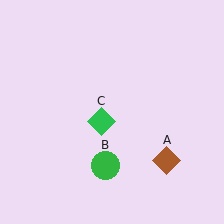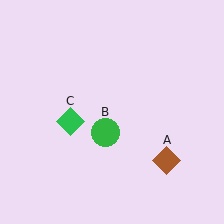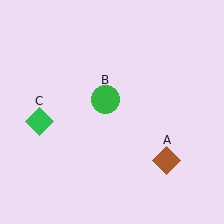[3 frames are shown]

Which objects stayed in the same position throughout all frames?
Brown diamond (object A) remained stationary.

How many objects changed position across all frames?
2 objects changed position: green circle (object B), green diamond (object C).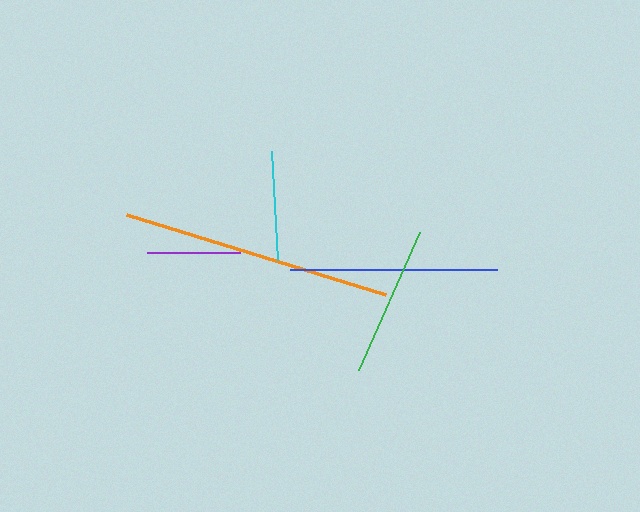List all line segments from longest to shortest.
From longest to shortest: orange, blue, green, cyan, purple.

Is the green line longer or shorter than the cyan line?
The green line is longer than the cyan line.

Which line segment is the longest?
The orange line is the longest at approximately 271 pixels.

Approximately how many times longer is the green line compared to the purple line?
The green line is approximately 1.6 times the length of the purple line.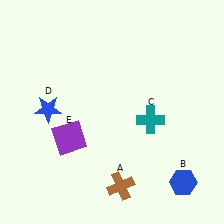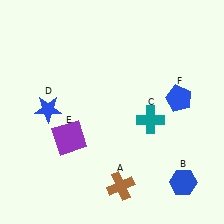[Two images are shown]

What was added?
A blue pentagon (F) was added in Image 2.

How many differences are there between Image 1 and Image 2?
There is 1 difference between the two images.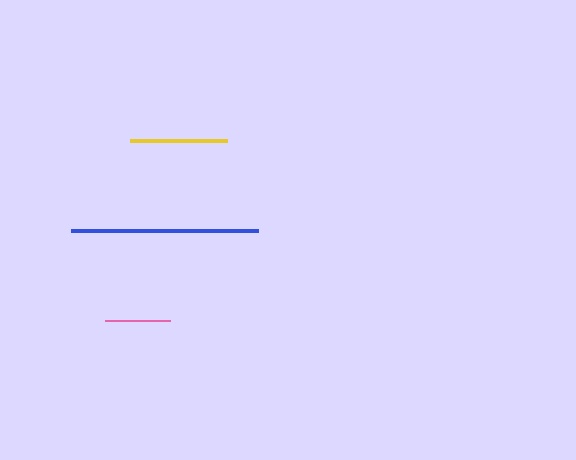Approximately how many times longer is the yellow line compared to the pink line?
The yellow line is approximately 1.5 times the length of the pink line.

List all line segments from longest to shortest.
From longest to shortest: blue, yellow, pink.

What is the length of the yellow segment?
The yellow segment is approximately 97 pixels long.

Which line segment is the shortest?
The pink line is the shortest at approximately 65 pixels.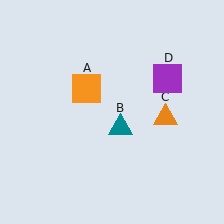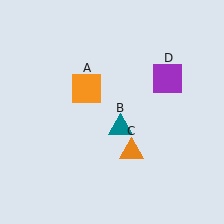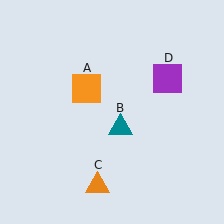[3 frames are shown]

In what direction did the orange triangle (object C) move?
The orange triangle (object C) moved down and to the left.